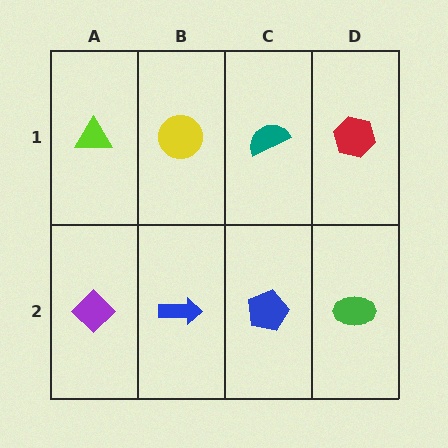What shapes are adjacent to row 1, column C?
A blue pentagon (row 2, column C), a yellow circle (row 1, column B), a red hexagon (row 1, column D).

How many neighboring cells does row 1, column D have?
2.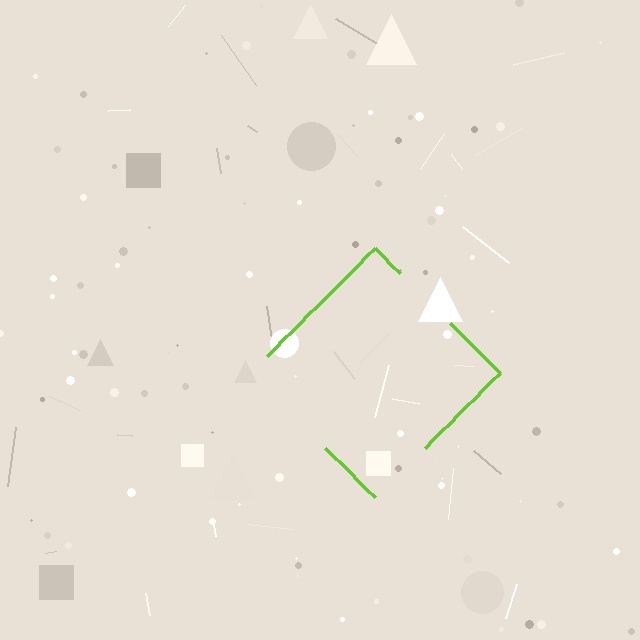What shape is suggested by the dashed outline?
The dashed outline suggests a diamond.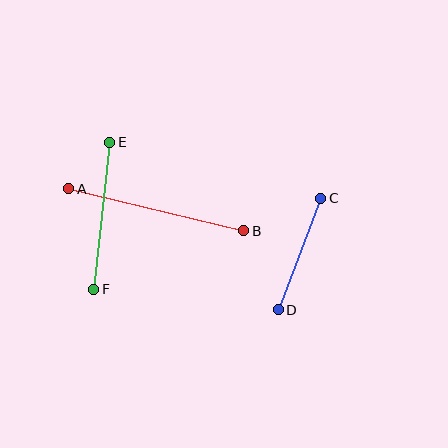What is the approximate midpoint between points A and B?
The midpoint is at approximately (156, 210) pixels.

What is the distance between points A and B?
The distance is approximately 180 pixels.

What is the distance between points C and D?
The distance is approximately 119 pixels.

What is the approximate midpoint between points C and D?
The midpoint is at approximately (299, 254) pixels.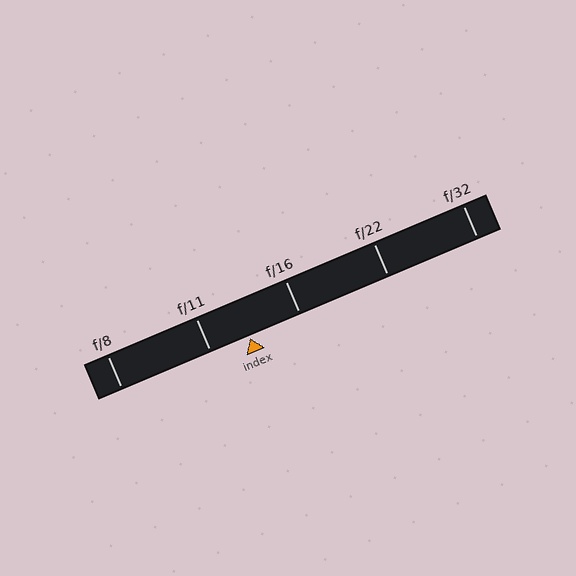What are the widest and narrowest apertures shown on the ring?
The widest aperture shown is f/8 and the narrowest is f/32.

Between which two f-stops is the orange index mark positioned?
The index mark is between f/11 and f/16.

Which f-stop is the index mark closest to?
The index mark is closest to f/11.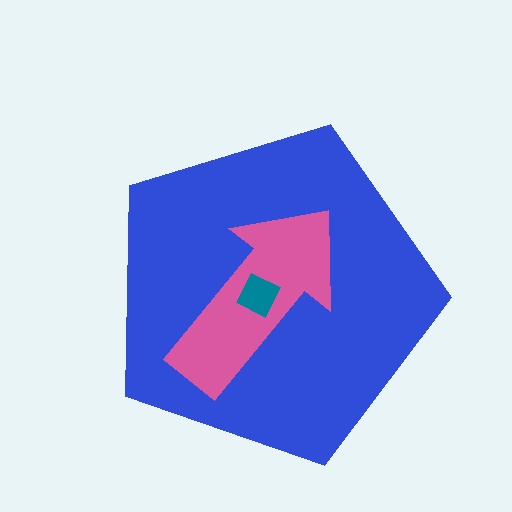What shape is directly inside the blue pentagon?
The pink arrow.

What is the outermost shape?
The blue pentagon.